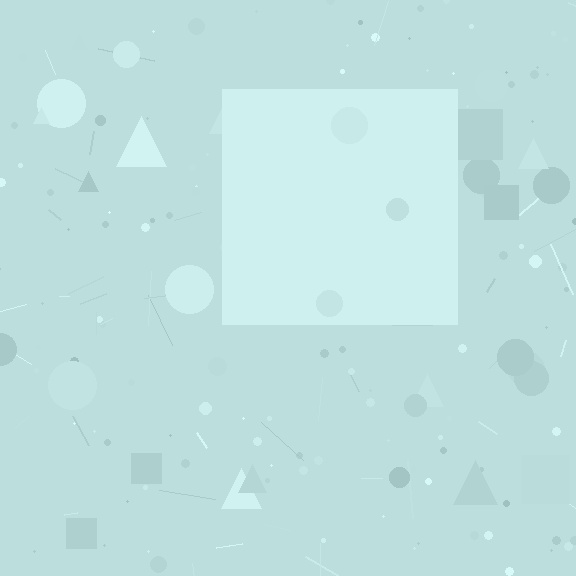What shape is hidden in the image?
A square is hidden in the image.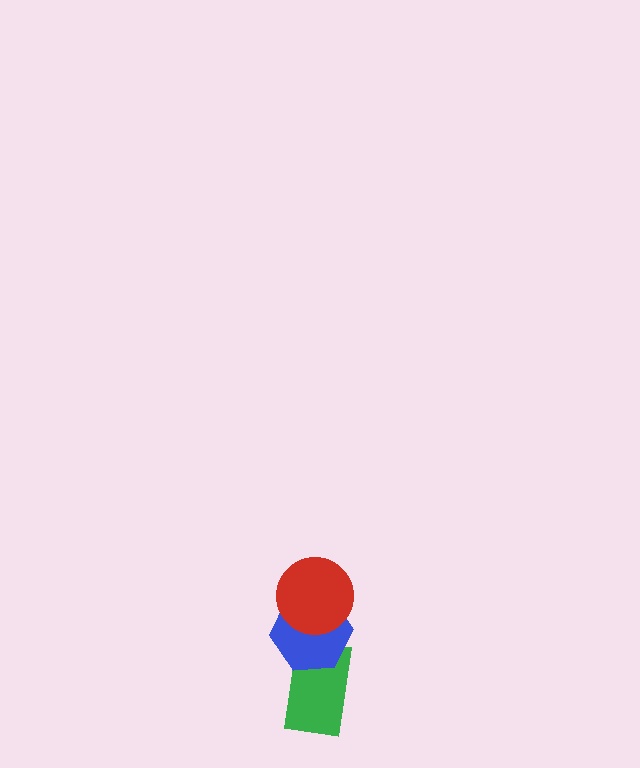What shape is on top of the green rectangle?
The blue hexagon is on top of the green rectangle.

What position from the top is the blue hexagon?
The blue hexagon is 2nd from the top.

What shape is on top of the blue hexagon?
The red circle is on top of the blue hexagon.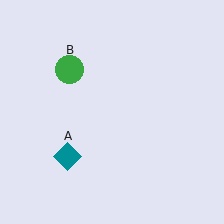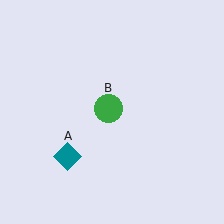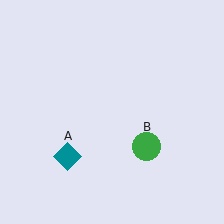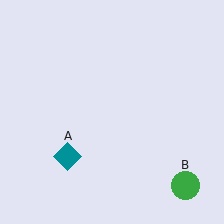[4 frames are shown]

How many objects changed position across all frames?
1 object changed position: green circle (object B).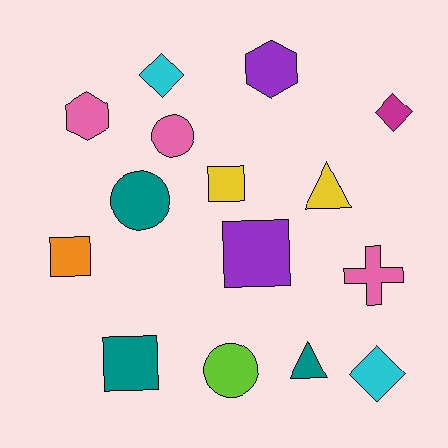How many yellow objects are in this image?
There are 2 yellow objects.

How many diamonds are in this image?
There are 3 diamonds.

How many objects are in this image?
There are 15 objects.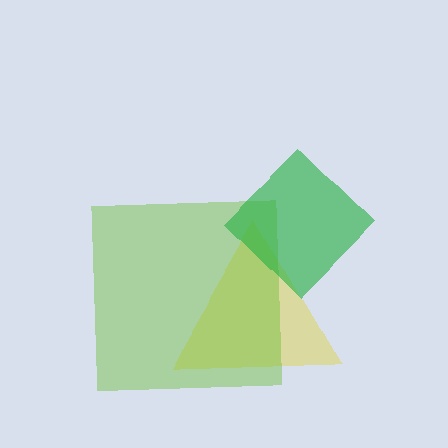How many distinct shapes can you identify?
There are 3 distinct shapes: a yellow triangle, a lime square, a green diamond.